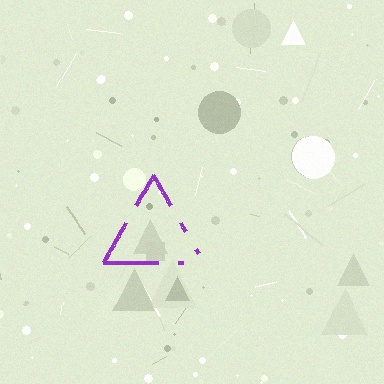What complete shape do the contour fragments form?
The contour fragments form a triangle.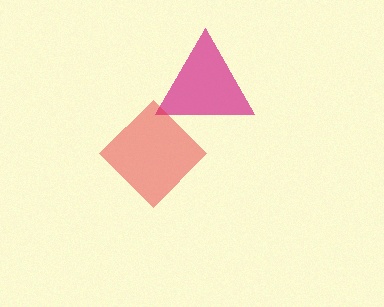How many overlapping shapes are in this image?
There are 2 overlapping shapes in the image.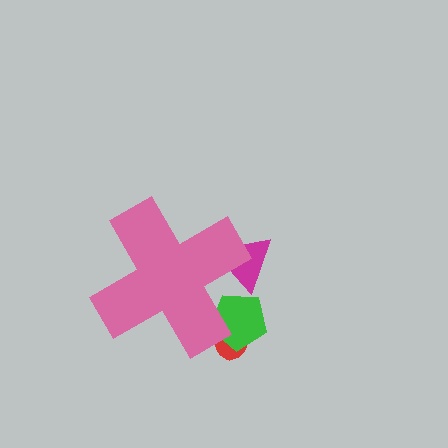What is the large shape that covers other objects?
A pink cross.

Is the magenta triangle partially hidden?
Yes, the magenta triangle is partially hidden behind the pink cross.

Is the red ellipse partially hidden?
Yes, the red ellipse is partially hidden behind the pink cross.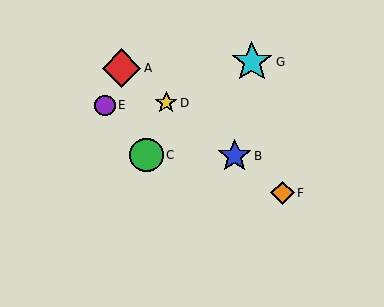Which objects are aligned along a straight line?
Objects A, B, D, F are aligned along a straight line.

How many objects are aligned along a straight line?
4 objects (A, B, D, F) are aligned along a straight line.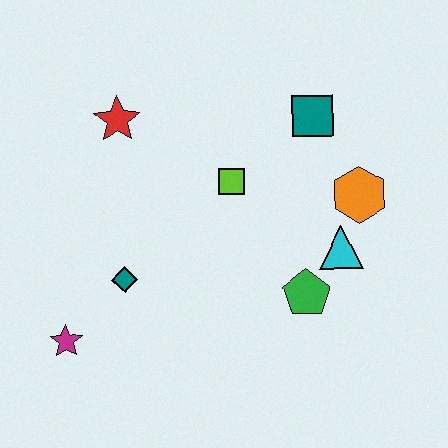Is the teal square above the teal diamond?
Yes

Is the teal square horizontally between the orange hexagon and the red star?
Yes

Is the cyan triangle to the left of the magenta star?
No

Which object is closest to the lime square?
The teal square is closest to the lime square.